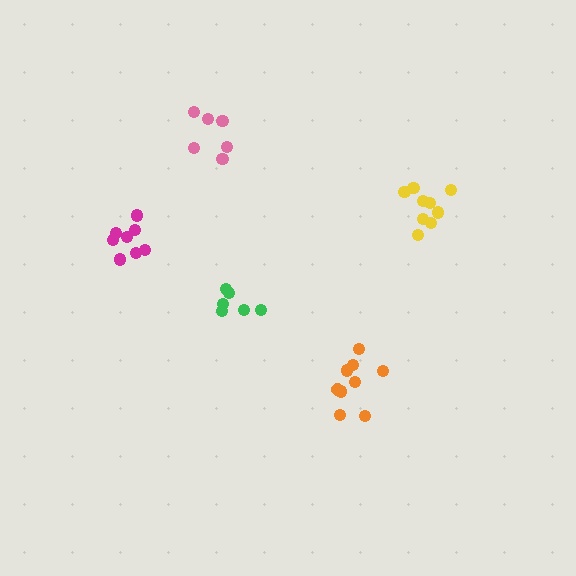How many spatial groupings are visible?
There are 5 spatial groupings.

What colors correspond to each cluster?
The clusters are colored: yellow, orange, magenta, pink, green.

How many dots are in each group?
Group 1: 9 dots, Group 2: 9 dots, Group 3: 8 dots, Group 4: 7 dots, Group 5: 6 dots (39 total).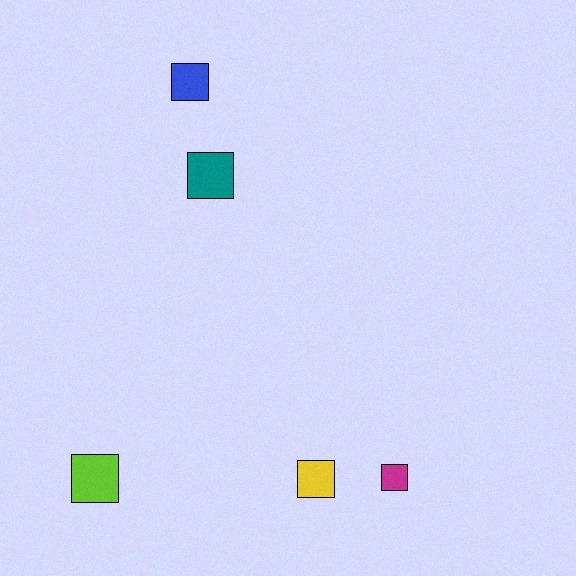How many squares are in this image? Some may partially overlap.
There are 5 squares.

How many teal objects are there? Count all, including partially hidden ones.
There is 1 teal object.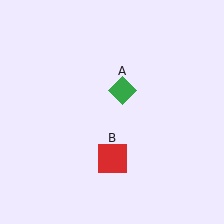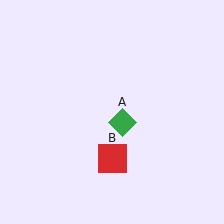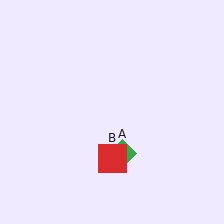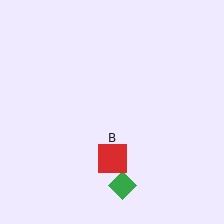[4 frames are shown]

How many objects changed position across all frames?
1 object changed position: green diamond (object A).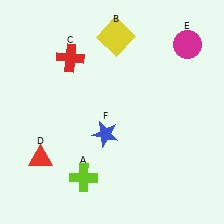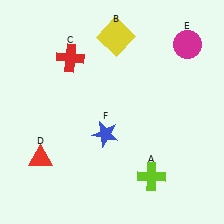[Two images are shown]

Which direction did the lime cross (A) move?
The lime cross (A) moved right.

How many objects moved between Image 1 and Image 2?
1 object moved between the two images.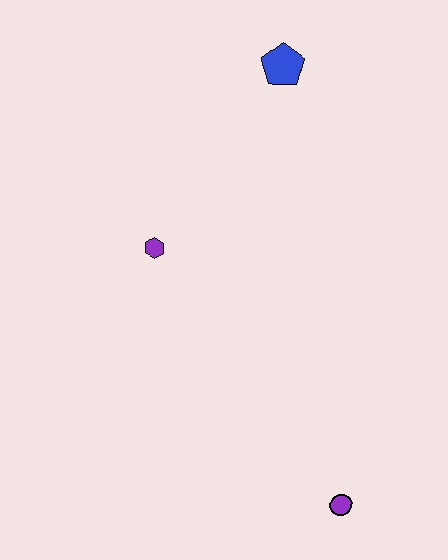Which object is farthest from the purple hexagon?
The purple circle is farthest from the purple hexagon.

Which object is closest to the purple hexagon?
The blue pentagon is closest to the purple hexagon.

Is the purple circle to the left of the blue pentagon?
No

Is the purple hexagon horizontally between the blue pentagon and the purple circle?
No